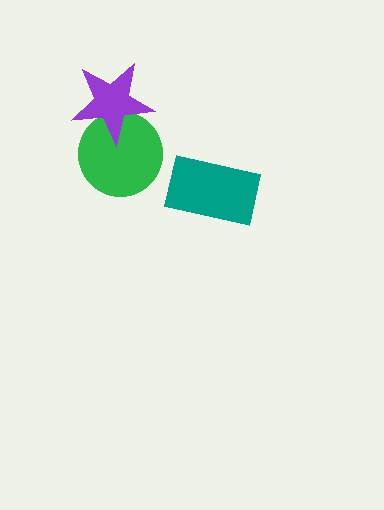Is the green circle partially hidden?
Yes, it is partially covered by another shape.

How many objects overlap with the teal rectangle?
0 objects overlap with the teal rectangle.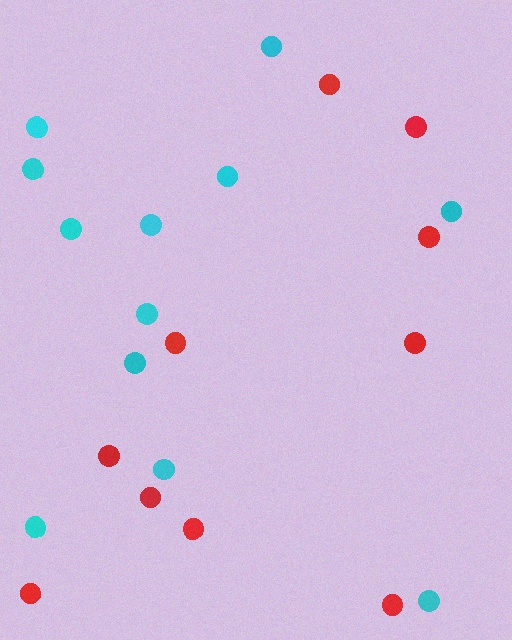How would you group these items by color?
There are 2 groups: one group of cyan circles (12) and one group of red circles (10).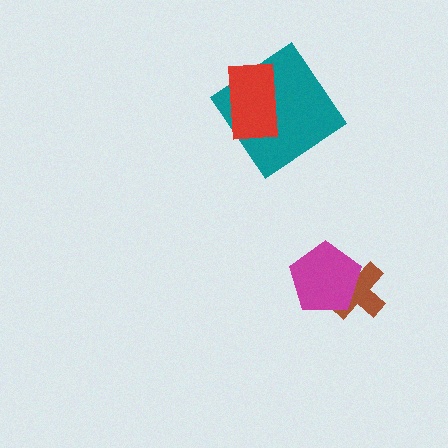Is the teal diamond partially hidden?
Yes, it is partially covered by another shape.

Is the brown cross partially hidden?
Yes, it is partially covered by another shape.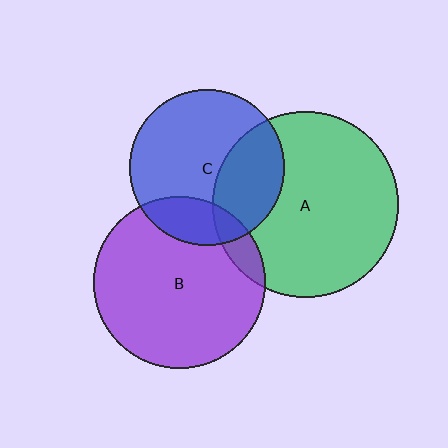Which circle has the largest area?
Circle A (green).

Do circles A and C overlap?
Yes.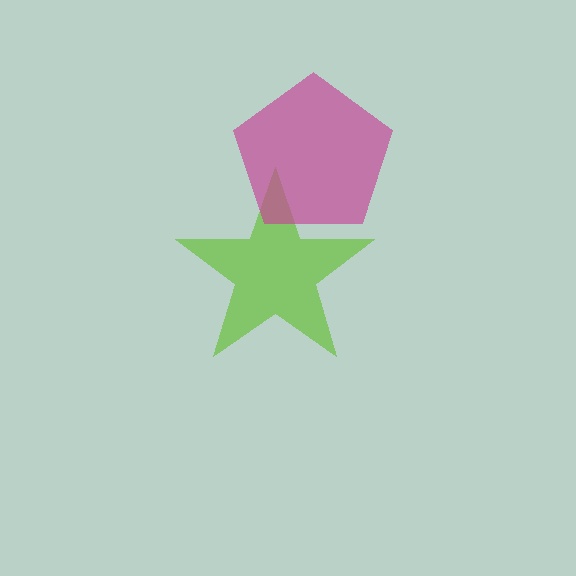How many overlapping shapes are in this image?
There are 2 overlapping shapes in the image.